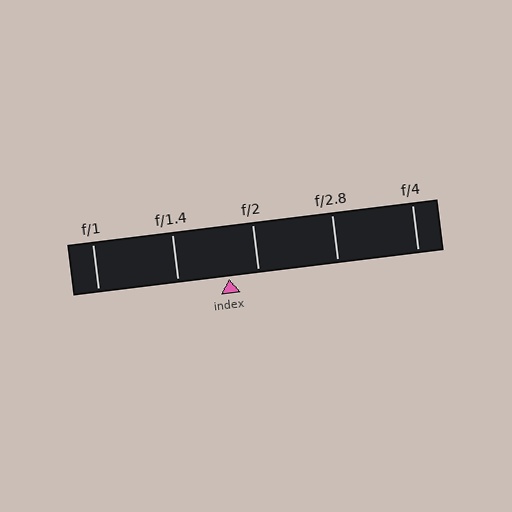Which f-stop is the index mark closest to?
The index mark is closest to f/2.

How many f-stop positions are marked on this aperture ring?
There are 5 f-stop positions marked.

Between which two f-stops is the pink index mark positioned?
The index mark is between f/1.4 and f/2.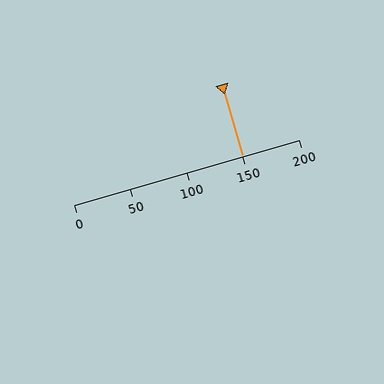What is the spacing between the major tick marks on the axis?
The major ticks are spaced 50 apart.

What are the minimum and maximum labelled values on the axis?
The axis runs from 0 to 200.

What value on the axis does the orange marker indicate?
The marker indicates approximately 150.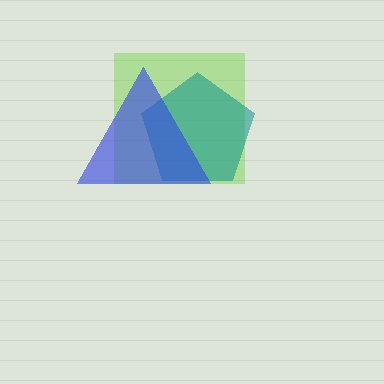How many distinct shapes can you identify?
There are 3 distinct shapes: a lime square, a teal pentagon, a blue triangle.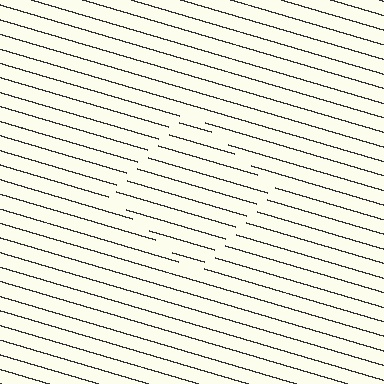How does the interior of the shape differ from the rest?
The interior of the shape contains the same grating, shifted by half a period — the contour is defined by the phase discontinuity where line-ends from the inner and outer gratings abut.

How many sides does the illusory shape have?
4 sides — the line-ends trace a square.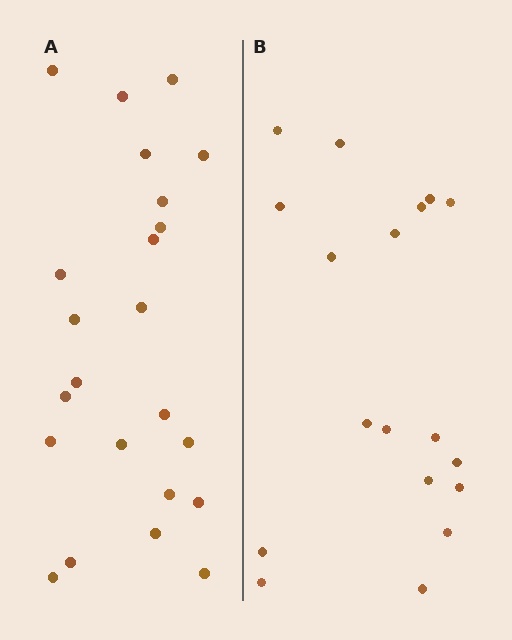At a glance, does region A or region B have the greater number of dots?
Region A (the left region) has more dots.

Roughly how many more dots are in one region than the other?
Region A has about 5 more dots than region B.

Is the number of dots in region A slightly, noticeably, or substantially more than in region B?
Region A has noticeably more, but not dramatically so. The ratio is roughly 1.3 to 1.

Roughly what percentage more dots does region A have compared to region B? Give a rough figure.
About 30% more.